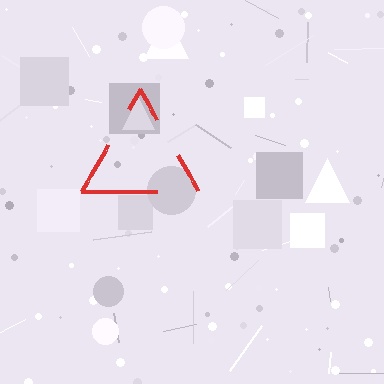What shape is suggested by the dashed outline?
The dashed outline suggests a triangle.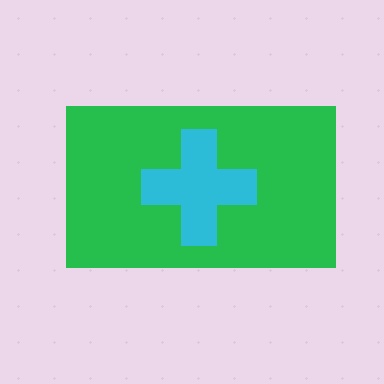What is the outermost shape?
The green rectangle.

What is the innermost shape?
The cyan cross.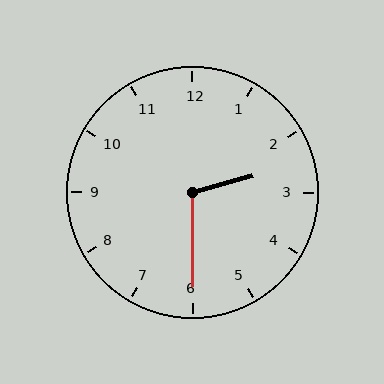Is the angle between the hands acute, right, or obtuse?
It is obtuse.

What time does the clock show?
2:30.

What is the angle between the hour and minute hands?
Approximately 105 degrees.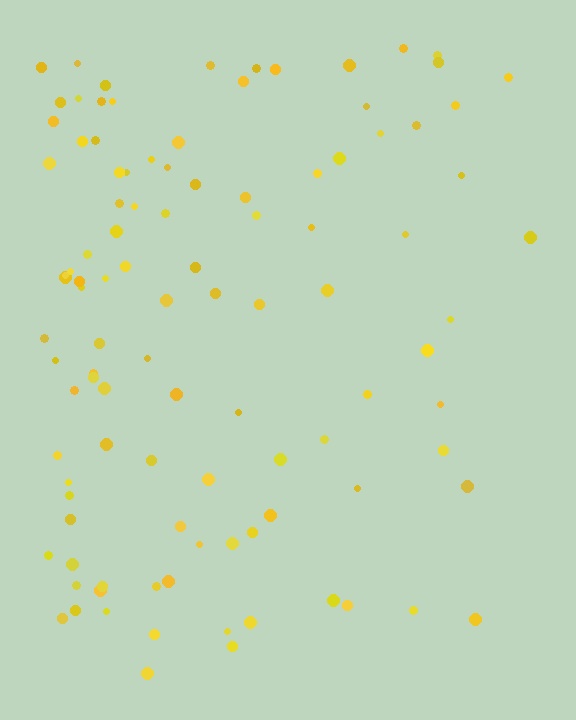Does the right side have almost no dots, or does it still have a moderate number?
Still a moderate number, just noticeably fewer than the left.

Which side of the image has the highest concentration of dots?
The left.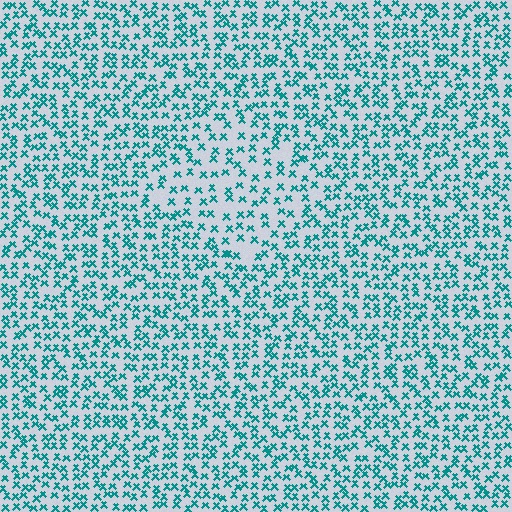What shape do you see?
I see a diamond.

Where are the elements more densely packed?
The elements are more densely packed outside the diamond boundary.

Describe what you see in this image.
The image contains small teal elements arranged at two different densities. A diamond-shaped region is visible where the elements are less densely packed than the surrounding area.